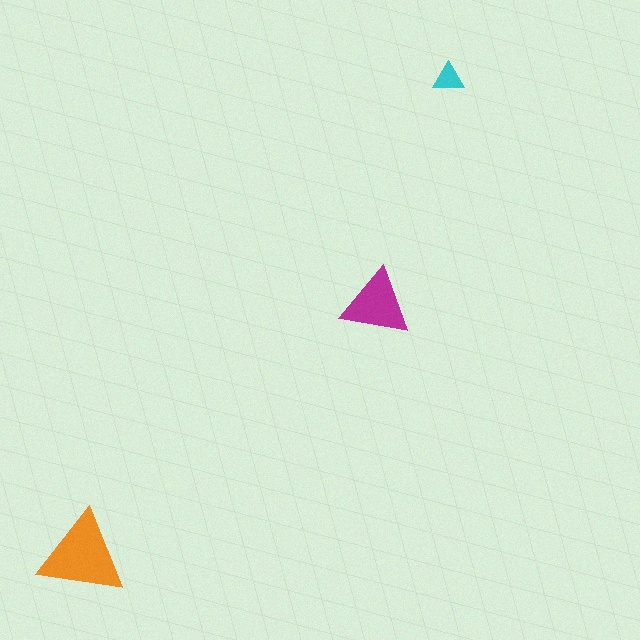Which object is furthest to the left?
The orange triangle is leftmost.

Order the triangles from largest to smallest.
the orange one, the magenta one, the cyan one.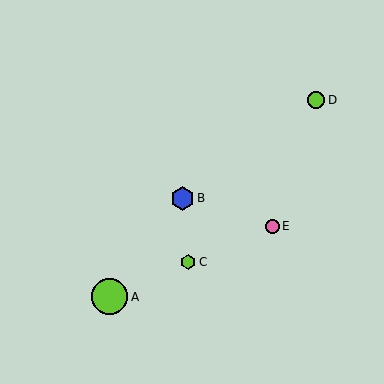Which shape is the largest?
The lime circle (labeled A) is the largest.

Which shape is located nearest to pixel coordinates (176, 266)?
The lime hexagon (labeled C) at (188, 262) is nearest to that location.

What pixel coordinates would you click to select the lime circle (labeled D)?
Click at (316, 100) to select the lime circle D.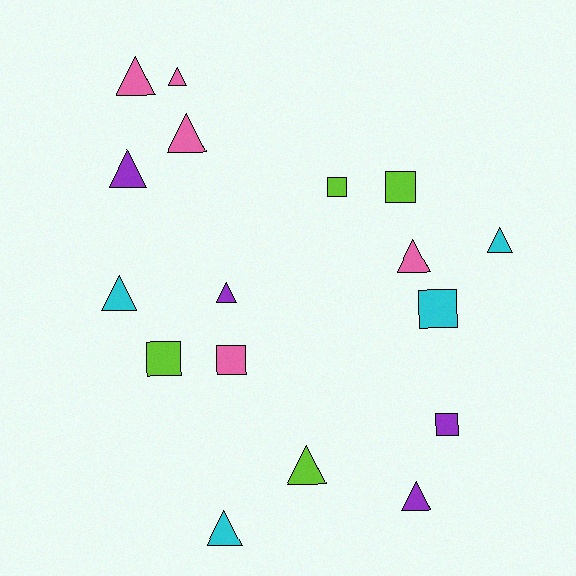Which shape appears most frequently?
Triangle, with 11 objects.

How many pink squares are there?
There is 1 pink square.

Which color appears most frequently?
Pink, with 5 objects.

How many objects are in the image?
There are 17 objects.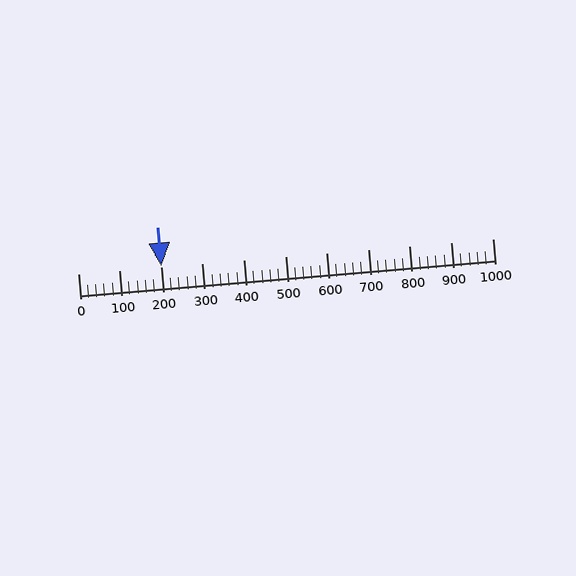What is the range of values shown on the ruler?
The ruler shows values from 0 to 1000.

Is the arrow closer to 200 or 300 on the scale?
The arrow is closer to 200.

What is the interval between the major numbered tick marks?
The major tick marks are spaced 100 units apart.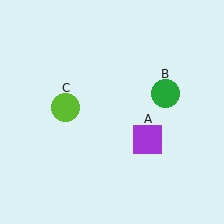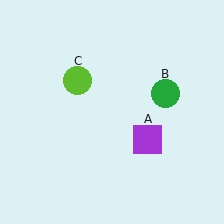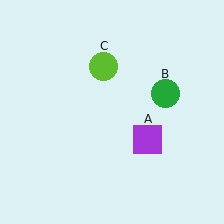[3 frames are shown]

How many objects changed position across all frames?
1 object changed position: lime circle (object C).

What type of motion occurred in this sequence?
The lime circle (object C) rotated clockwise around the center of the scene.